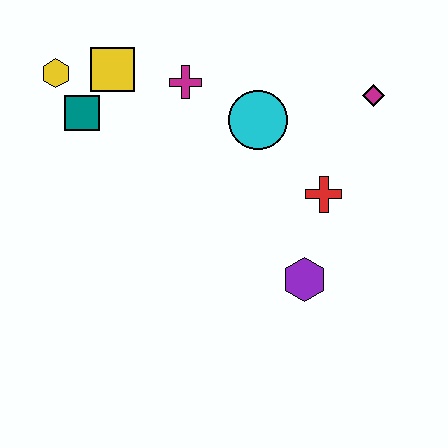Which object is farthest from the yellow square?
The purple hexagon is farthest from the yellow square.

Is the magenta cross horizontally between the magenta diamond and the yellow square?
Yes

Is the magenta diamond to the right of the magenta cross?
Yes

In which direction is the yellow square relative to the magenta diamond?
The yellow square is to the left of the magenta diamond.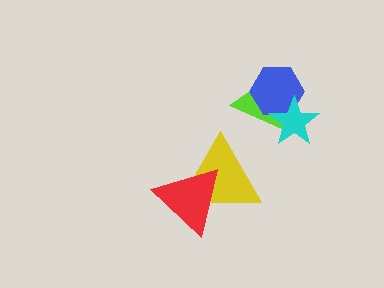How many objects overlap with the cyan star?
2 objects overlap with the cyan star.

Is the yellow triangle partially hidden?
Yes, it is partially covered by another shape.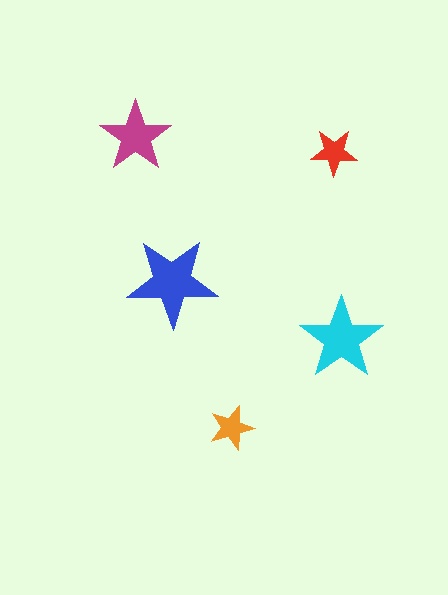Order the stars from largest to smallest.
the blue one, the cyan one, the magenta one, the red one, the orange one.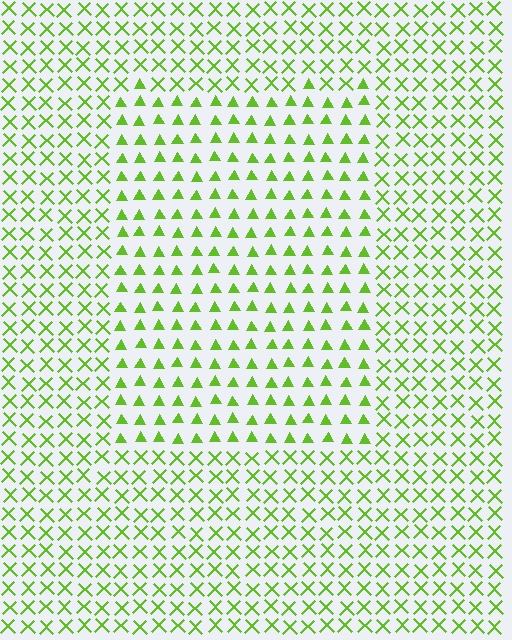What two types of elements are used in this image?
The image uses triangles inside the rectangle region and X marks outside it.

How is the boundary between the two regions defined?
The boundary is defined by a change in element shape: triangles inside vs. X marks outside. All elements share the same color and spacing.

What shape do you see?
I see a rectangle.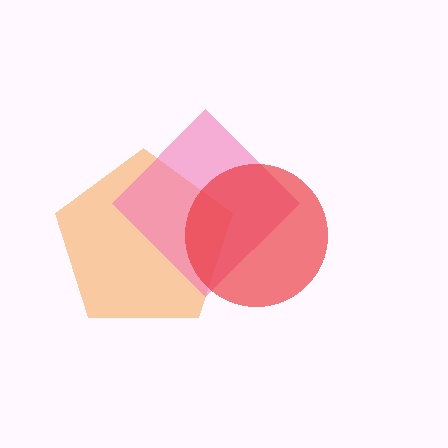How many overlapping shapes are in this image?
There are 3 overlapping shapes in the image.